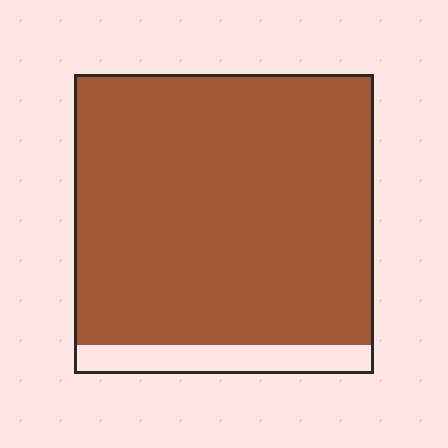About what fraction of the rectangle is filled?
About nine tenths (9/10).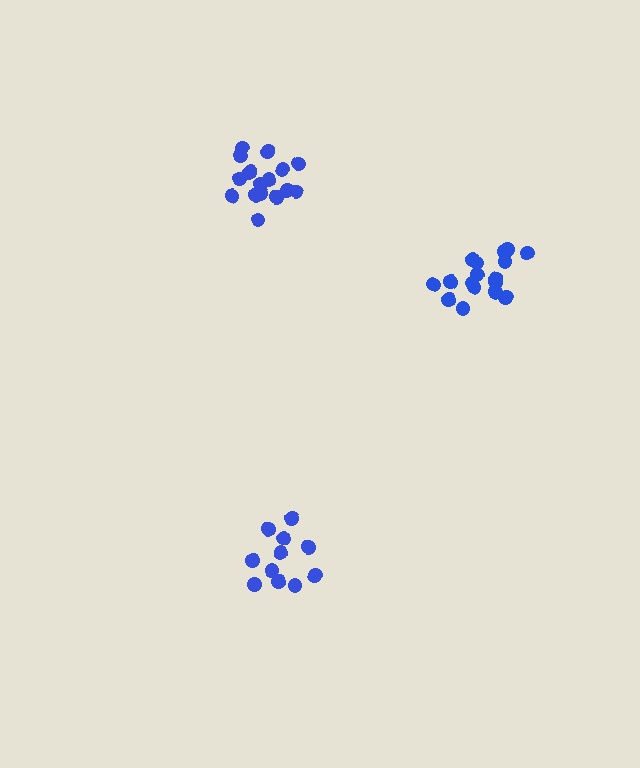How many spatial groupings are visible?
There are 3 spatial groupings.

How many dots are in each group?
Group 1: 17 dots, Group 2: 11 dots, Group 3: 17 dots (45 total).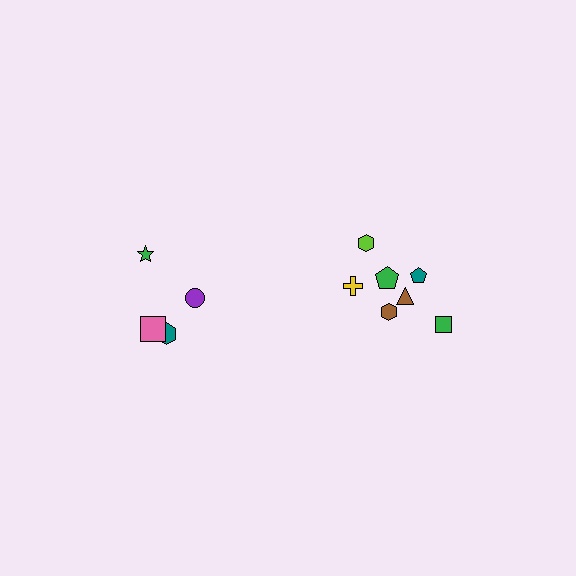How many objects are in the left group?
There are 4 objects.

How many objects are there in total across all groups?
There are 11 objects.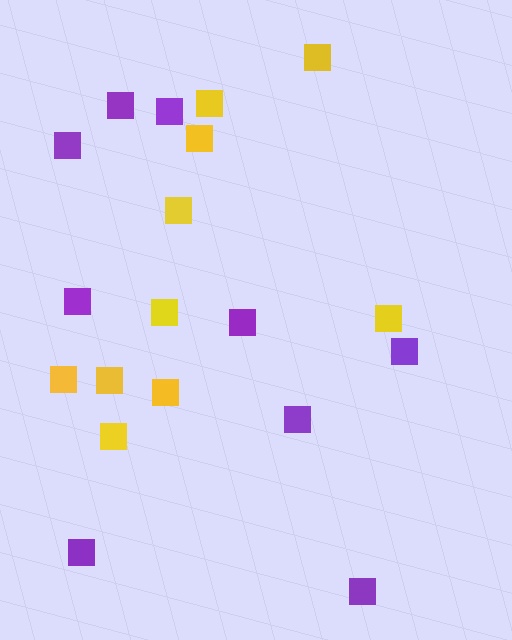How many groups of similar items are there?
There are 2 groups: one group of purple squares (9) and one group of yellow squares (10).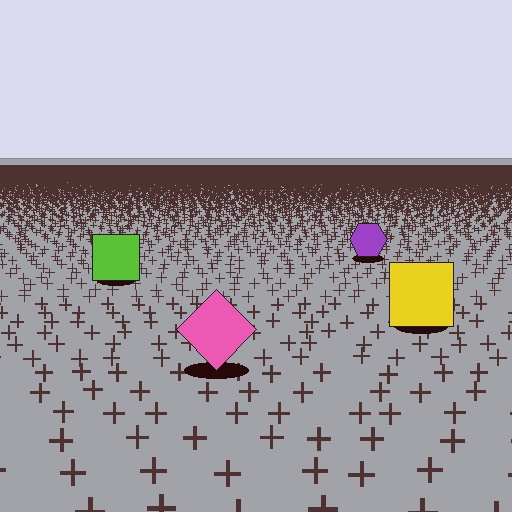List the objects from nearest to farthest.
From nearest to farthest: the pink diamond, the yellow square, the lime square, the purple hexagon.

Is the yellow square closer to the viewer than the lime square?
Yes. The yellow square is closer — you can tell from the texture gradient: the ground texture is coarser near it.